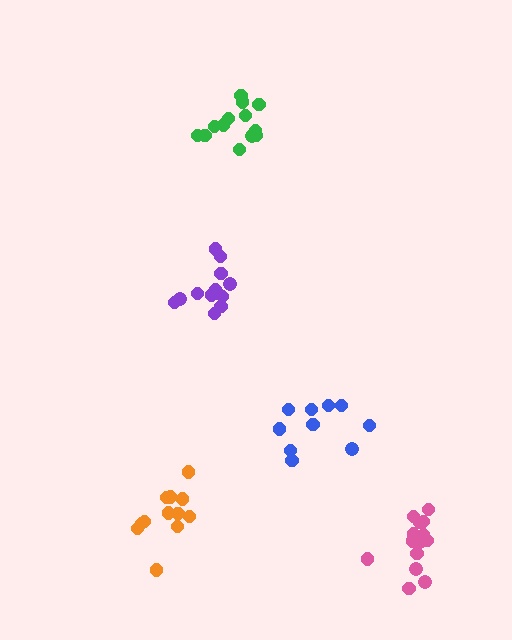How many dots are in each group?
Group 1: 10 dots, Group 2: 13 dots, Group 3: 12 dots, Group 4: 14 dots, Group 5: 13 dots (62 total).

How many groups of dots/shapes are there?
There are 5 groups.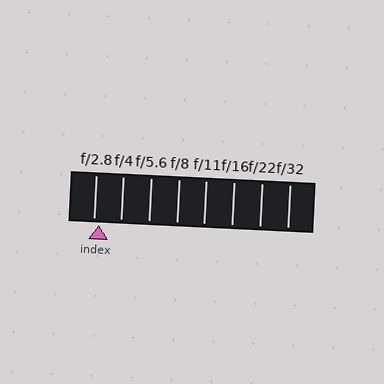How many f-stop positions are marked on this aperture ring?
There are 8 f-stop positions marked.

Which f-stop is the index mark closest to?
The index mark is closest to f/2.8.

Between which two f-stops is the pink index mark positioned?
The index mark is between f/2.8 and f/4.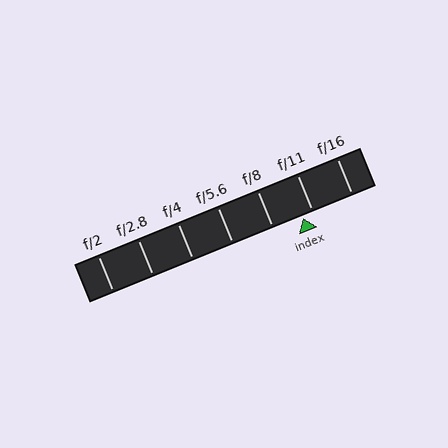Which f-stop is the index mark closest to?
The index mark is closest to f/11.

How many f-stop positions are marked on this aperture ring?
There are 7 f-stop positions marked.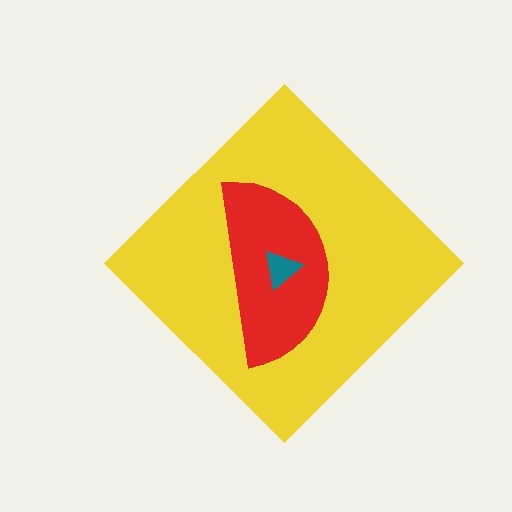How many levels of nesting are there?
3.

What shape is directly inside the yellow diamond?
The red semicircle.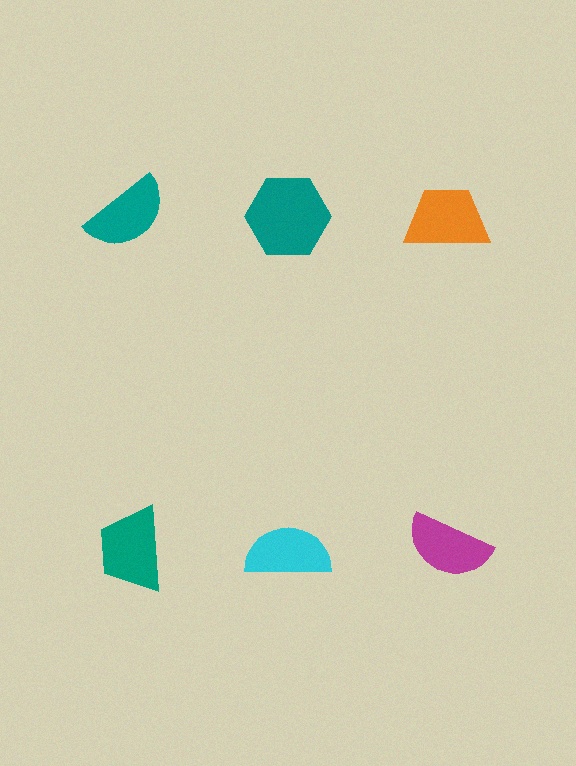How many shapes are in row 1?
3 shapes.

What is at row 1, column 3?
An orange trapezoid.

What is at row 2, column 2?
A cyan semicircle.